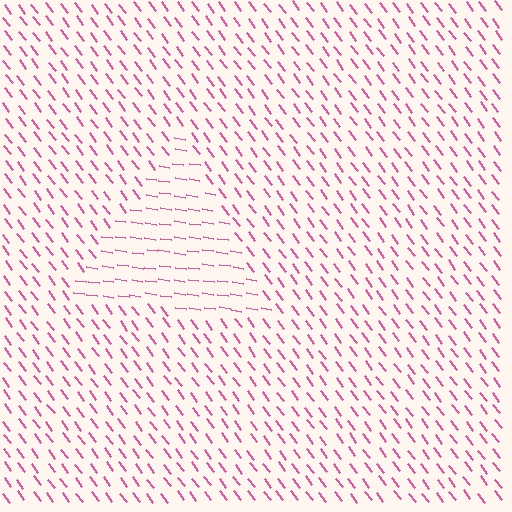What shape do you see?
I see a triangle.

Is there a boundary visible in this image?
Yes, there is a texture boundary formed by a change in line orientation.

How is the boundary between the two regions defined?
The boundary is defined purely by a change in line orientation (approximately 45 degrees difference). All lines are the same color and thickness.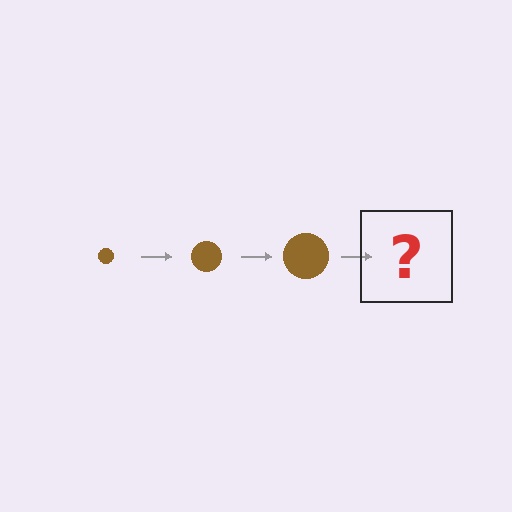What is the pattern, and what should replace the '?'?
The pattern is that the circle gets progressively larger each step. The '?' should be a brown circle, larger than the previous one.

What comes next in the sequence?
The next element should be a brown circle, larger than the previous one.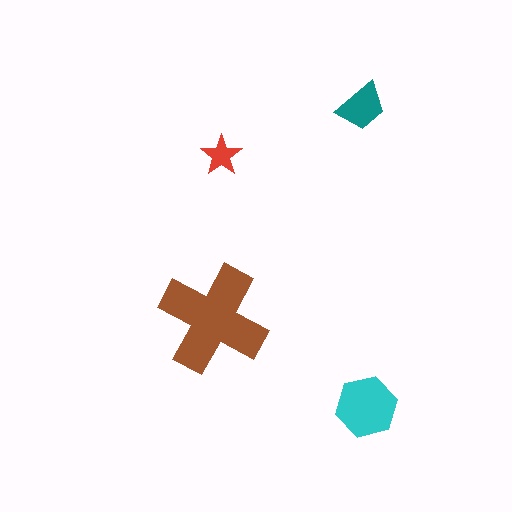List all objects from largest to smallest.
The brown cross, the cyan hexagon, the teal trapezoid, the red star.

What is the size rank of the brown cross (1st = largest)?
1st.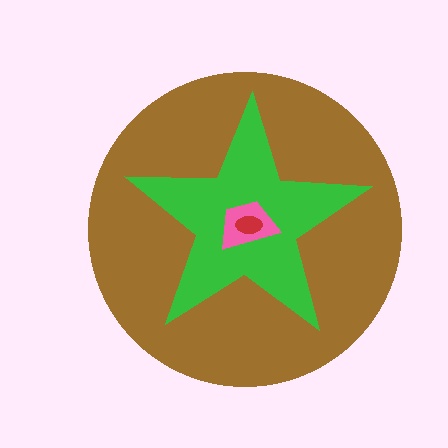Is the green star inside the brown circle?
Yes.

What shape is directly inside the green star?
The pink trapezoid.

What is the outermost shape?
The brown circle.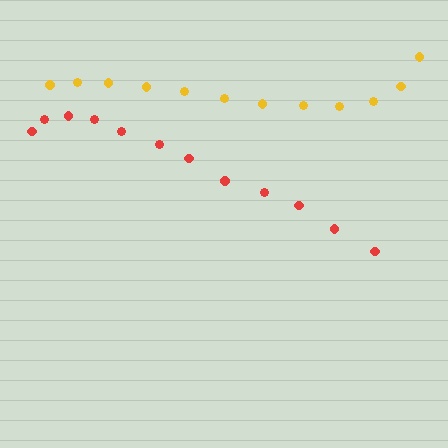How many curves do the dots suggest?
There are 2 distinct paths.